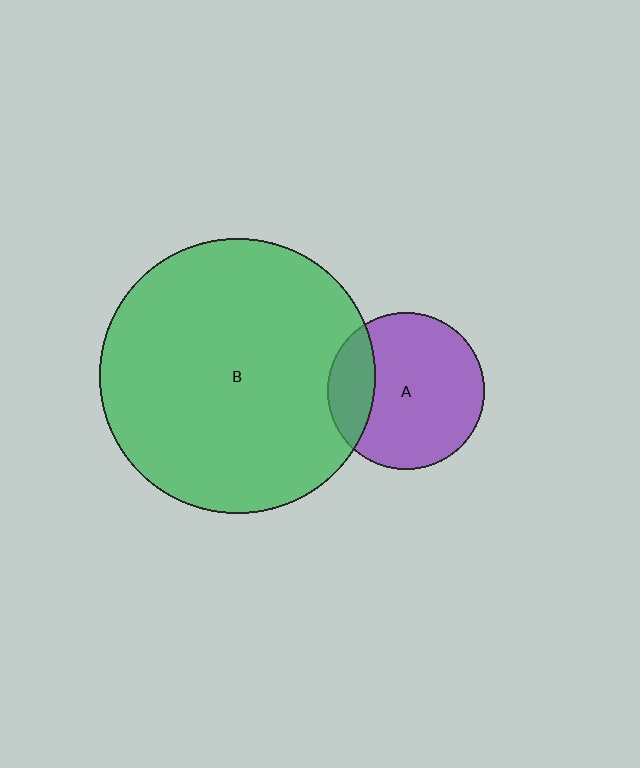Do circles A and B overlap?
Yes.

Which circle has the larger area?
Circle B (green).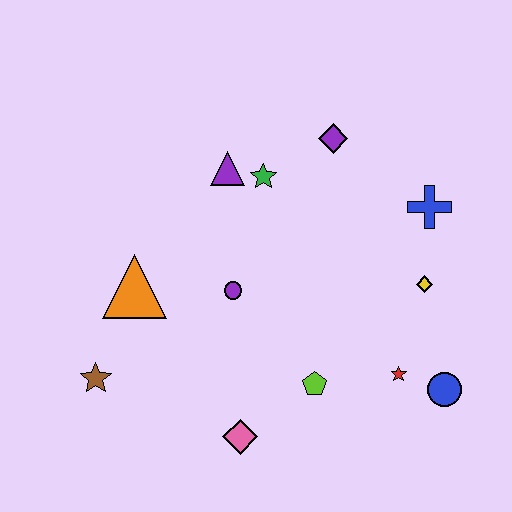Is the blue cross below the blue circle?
No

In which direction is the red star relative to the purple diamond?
The red star is below the purple diamond.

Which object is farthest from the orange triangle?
The blue circle is farthest from the orange triangle.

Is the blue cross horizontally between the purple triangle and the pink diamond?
No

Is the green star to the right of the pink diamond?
Yes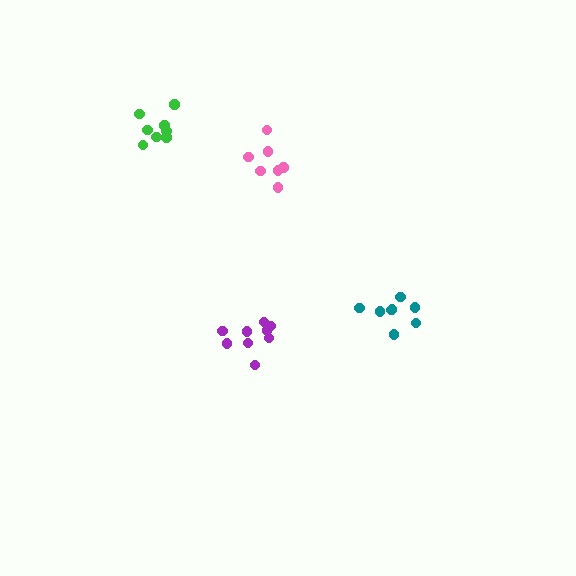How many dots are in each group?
Group 1: 9 dots, Group 2: 7 dots, Group 3: 8 dots, Group 4: 8 dots (32 total).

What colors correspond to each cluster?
The clusters are colored: purple, pink, teal, green.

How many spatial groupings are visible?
There are 4 spatial groupings.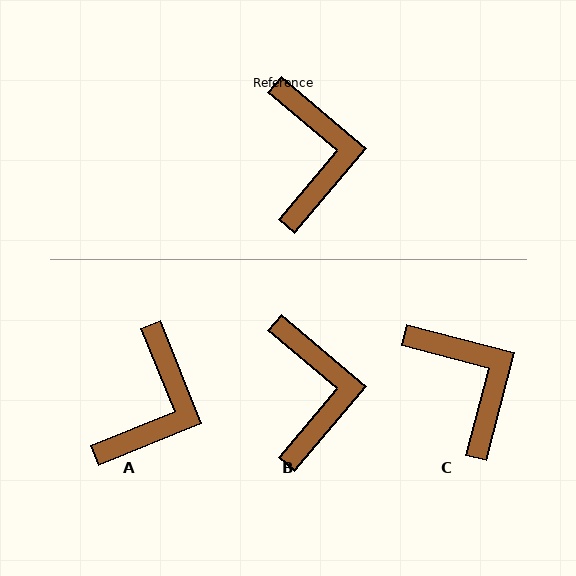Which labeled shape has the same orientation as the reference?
B.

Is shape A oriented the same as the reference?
No, it is off by about 28 degrees.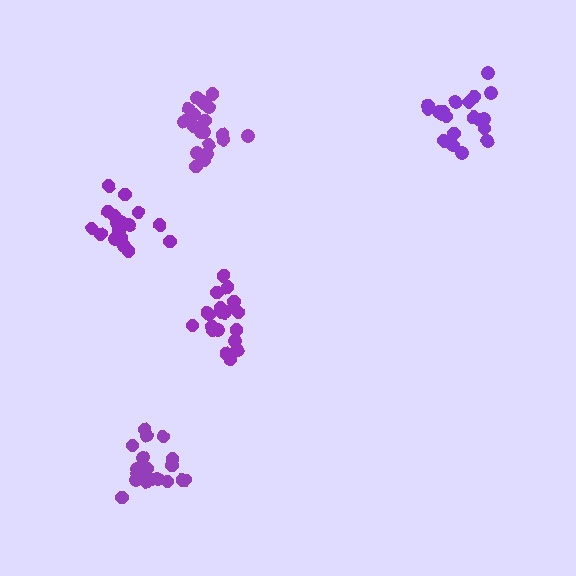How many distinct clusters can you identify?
There are 5 distinct clusters.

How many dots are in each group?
Group 1: 20 dots, Group 2: 20 dots, Group 3: 20 dots, Group 4: 19 dots, Group 5: 18 dots (97 total).